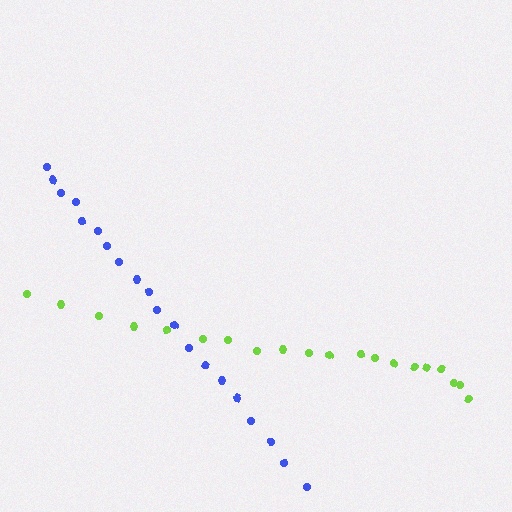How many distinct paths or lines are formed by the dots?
There are 2 distinct paths.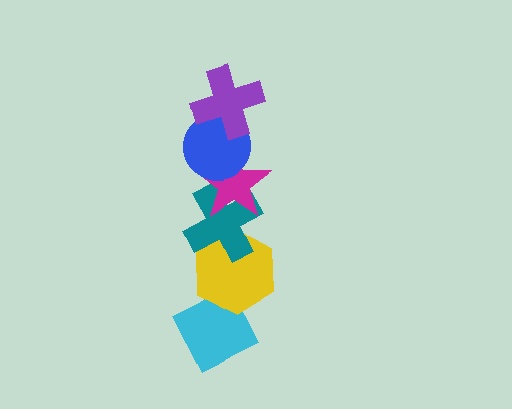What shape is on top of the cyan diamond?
The yellow hexagon is on top of the cyan diamond.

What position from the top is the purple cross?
The purple cross is 1st from the top.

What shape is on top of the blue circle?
The purple cross is on top of the blue circle.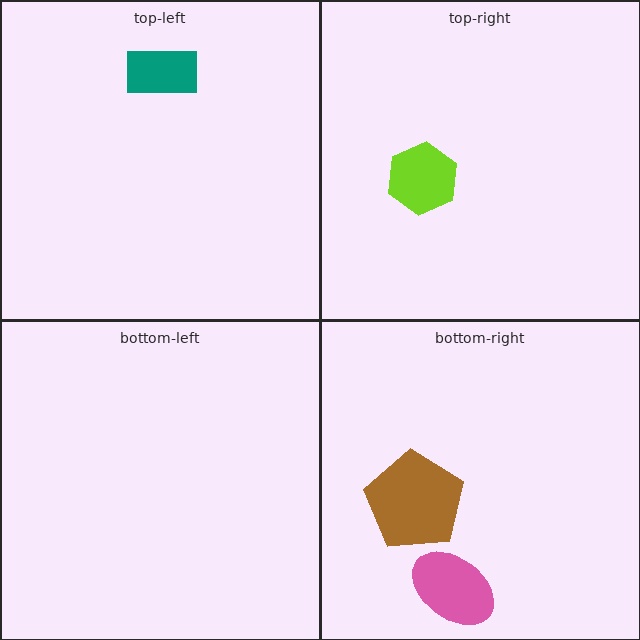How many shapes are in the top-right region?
1.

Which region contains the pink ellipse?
The bottom-right region.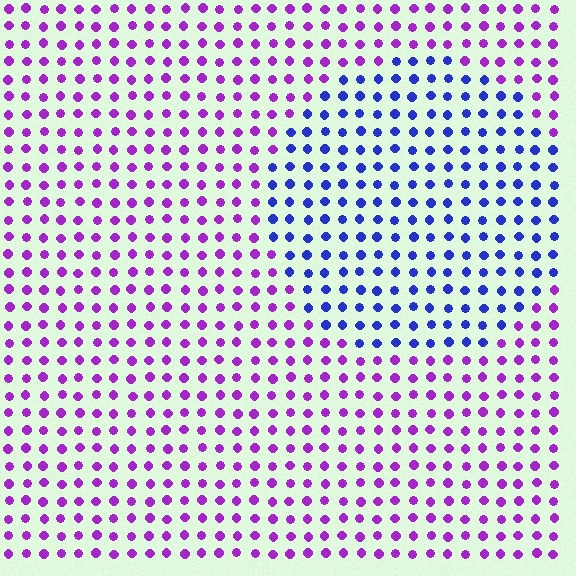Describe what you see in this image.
The image is filled with small purple elements in a uniform arrangement. A circle-shaped region is visible where the elements are tinted to a slightly different hue, forming a subtle color boundary.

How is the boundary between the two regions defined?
The boundary is defined purely by a slight shift in hue (about 52 degrees). Spacing, size, and orientation are identical on both sides.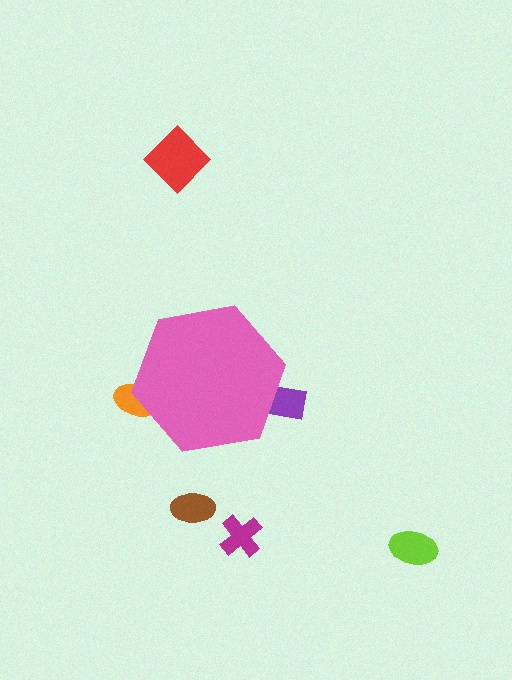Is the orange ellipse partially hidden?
Yes, the orange ellipse is partially hidden behind the pink hexagon.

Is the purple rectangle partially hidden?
Yes, the purple rectangle is partially hidden behind the pink hexagon.